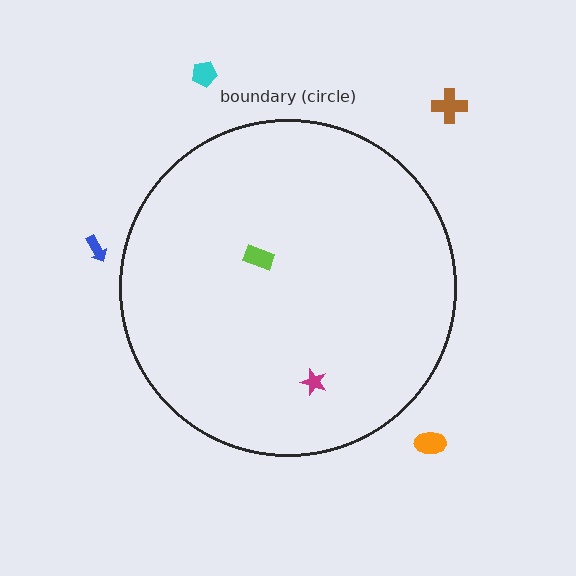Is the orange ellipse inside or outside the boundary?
Outside.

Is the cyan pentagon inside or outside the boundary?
Outside.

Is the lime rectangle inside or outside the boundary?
Inside.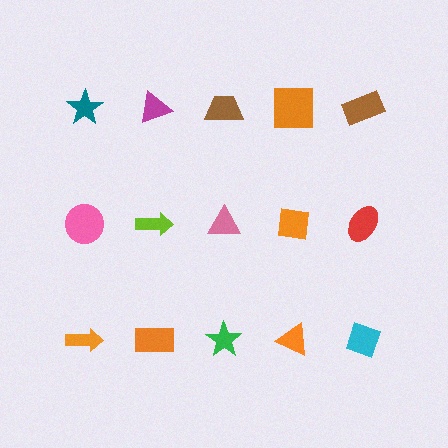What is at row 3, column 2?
An orange rectangle.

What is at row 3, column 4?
An orange triangle.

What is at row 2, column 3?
A pink triangle.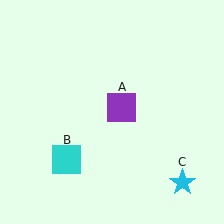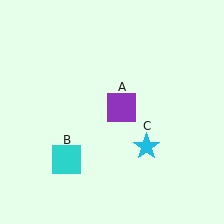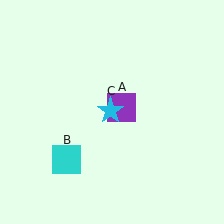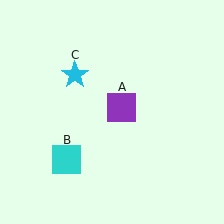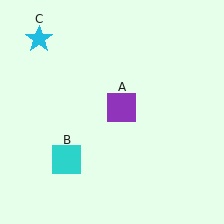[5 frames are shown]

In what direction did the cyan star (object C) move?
The cyan star (object C) moved up and to the left.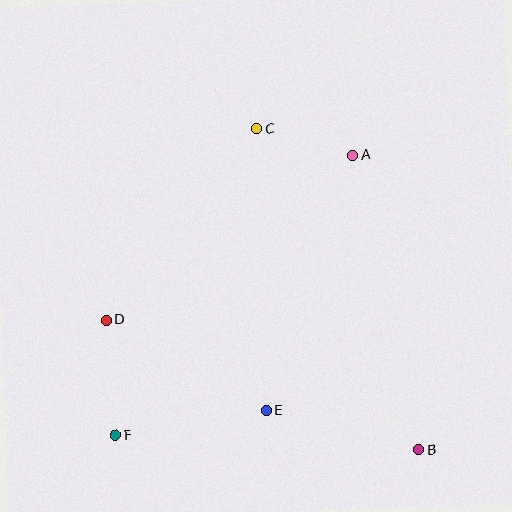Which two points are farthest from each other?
Points A and F are farthest from each other.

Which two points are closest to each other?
Points A and C are closest to each other.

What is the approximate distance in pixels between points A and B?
The distance between A and B is approximately 302 pixels.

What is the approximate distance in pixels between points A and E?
The distance between A and E is approximately 270 pixels.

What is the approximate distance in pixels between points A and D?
The distance between A and D is approximately 296 pixels.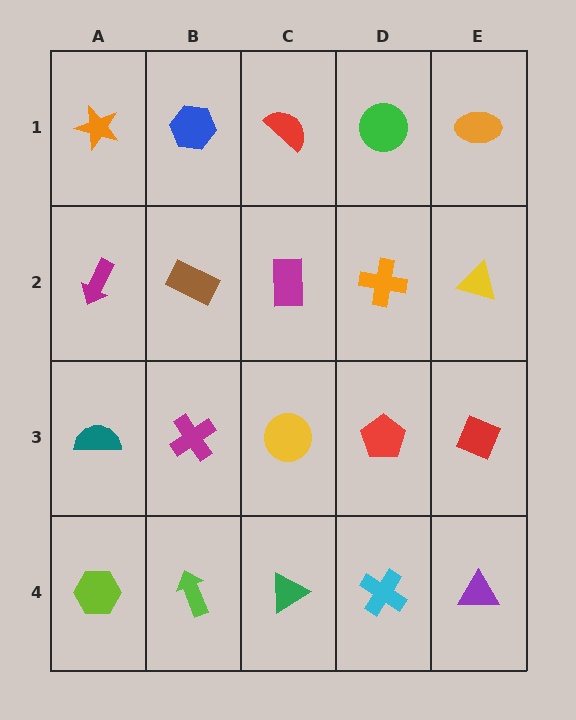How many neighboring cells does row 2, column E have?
3.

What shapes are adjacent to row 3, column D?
An orange cross (row 2, column D), a cyan cross (row 4, column D), a yellow circle (row 3, column C), a red diamond (row 3, column E).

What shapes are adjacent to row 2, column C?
A red semicircle (row 1, column C), a yellow circle (row 3, column C), a brown rectangle (row 2, column B), an orange cross (row 2, column D).